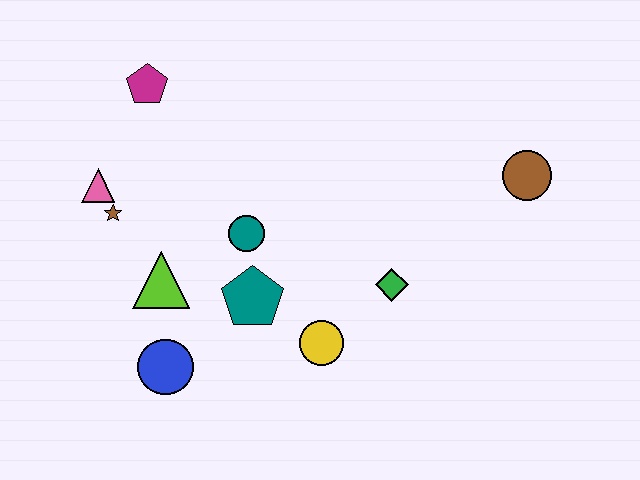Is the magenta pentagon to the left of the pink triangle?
No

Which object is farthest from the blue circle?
The brown circle is farthest from the blue circle.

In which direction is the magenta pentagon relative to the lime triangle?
The magenta pentagon is above the lime triangle.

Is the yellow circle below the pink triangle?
Yes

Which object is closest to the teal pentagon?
The teal circle is closest to the teal pentagon.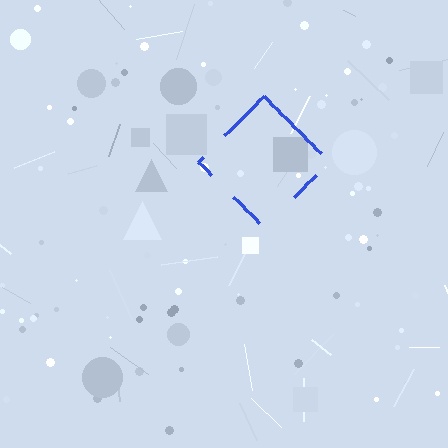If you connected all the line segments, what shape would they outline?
They would outline a diamond.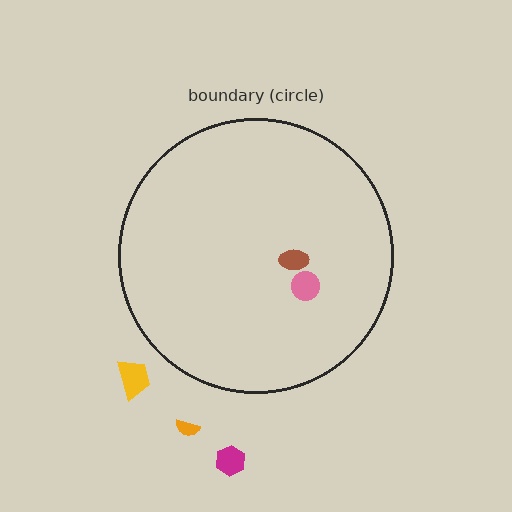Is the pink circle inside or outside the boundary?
Inside.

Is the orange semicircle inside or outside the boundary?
Outside.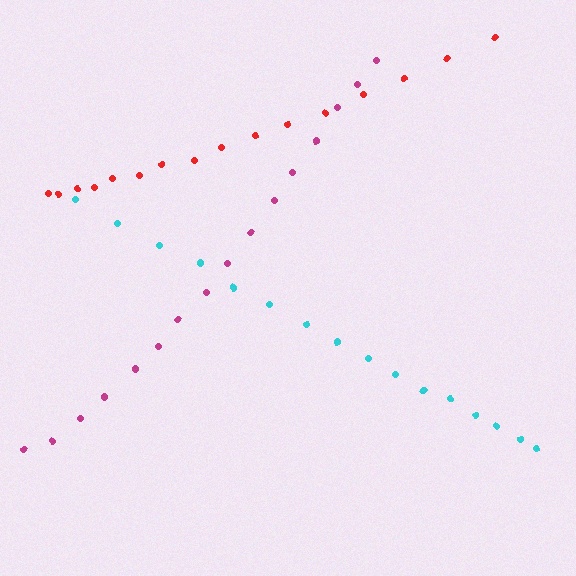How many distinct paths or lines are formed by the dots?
There are 3 distinct paths.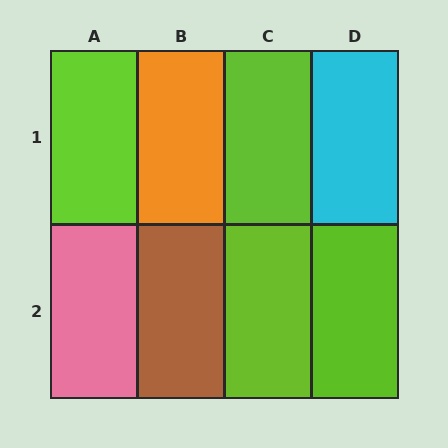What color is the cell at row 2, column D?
Lime.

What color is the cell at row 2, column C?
Lime.